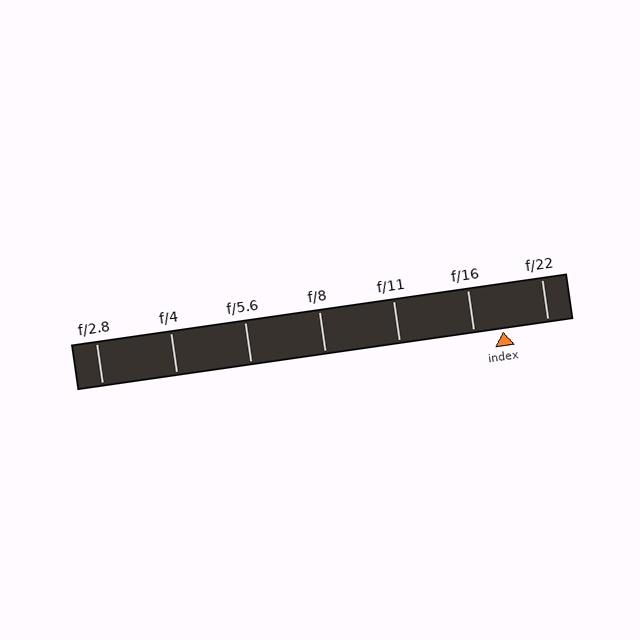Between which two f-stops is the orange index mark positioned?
The index mark is between f/16 and f/22.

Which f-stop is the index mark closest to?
The index mark is closest to f/16.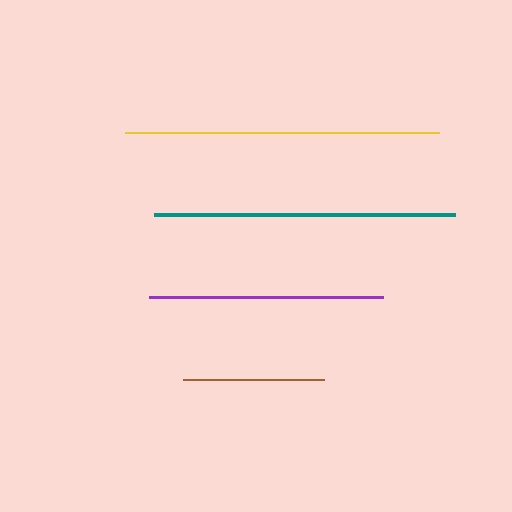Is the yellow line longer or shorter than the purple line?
The yellow line is longer than the purple line.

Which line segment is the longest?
The yellow line is the longest at approximately 313 pixels.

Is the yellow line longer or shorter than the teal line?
The yellow line is longer than the teal line.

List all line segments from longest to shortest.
From longest to shortest: yellow, teal, purple, brown.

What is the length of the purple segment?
The purple segment is approximately 234 pixels long.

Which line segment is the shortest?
The brown line is the shortest at approximately 141 pixels.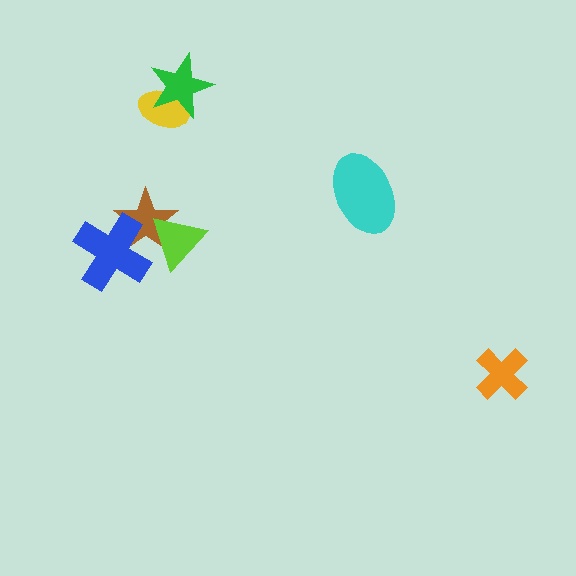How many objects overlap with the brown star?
2 objects overlap with the brown star.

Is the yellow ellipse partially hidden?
Yes, it is partially covered by another shape.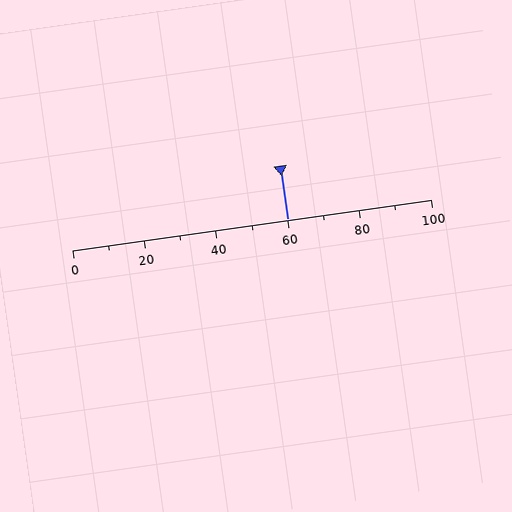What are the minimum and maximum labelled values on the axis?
The axis runs from 0 to 100.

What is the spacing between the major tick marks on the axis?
The major ticks are spaced 20 apart.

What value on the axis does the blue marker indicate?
The marker indicates approximately 60.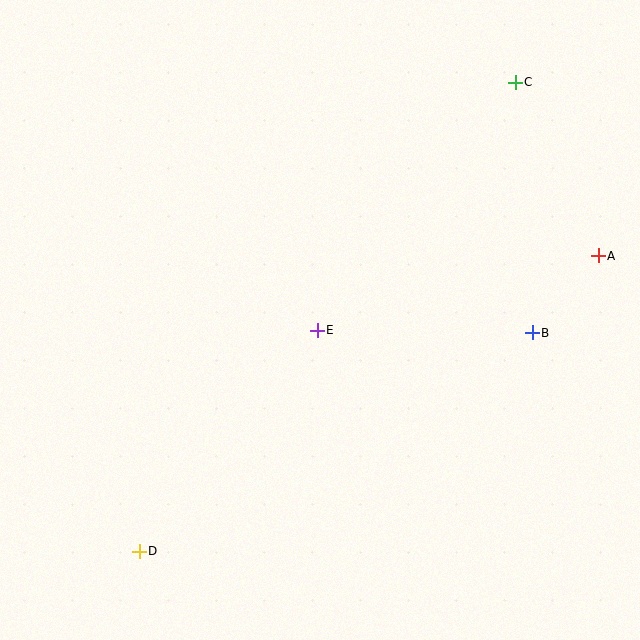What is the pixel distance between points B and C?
The distance between B and C is 251 pixels.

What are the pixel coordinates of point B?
Point B is at (532, 333).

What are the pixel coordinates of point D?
Point D is at (139, 551).